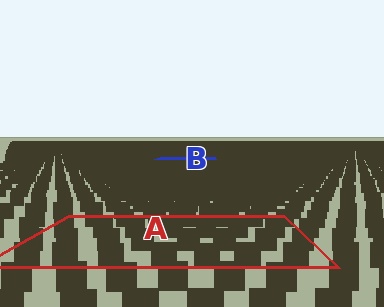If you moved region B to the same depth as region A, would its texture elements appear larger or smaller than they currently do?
They would appear larger. At a closer depth, the same texture elements are projected at a bigger on-screen size.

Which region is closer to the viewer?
Region A is closer. The texture elements there are larger and more spread out.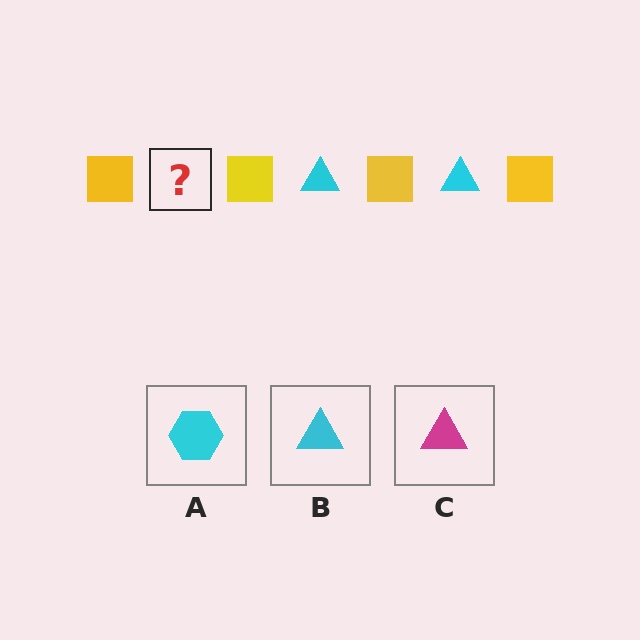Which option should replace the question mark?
Option B.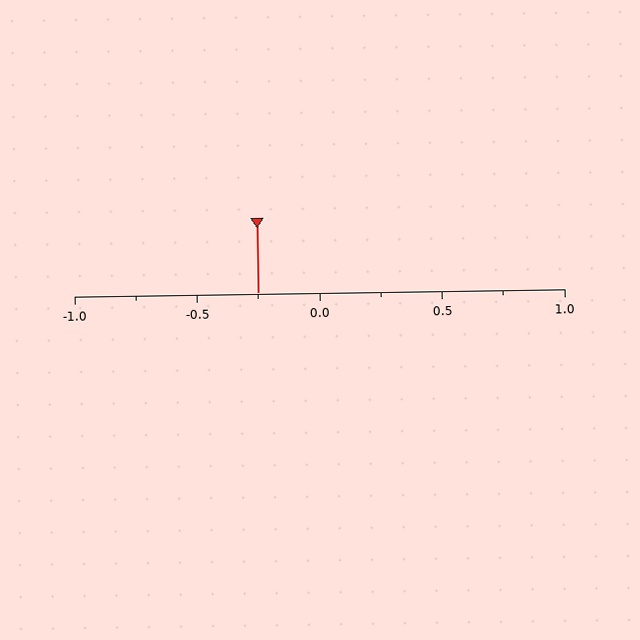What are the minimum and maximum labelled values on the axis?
The axis runs from -1.0 to 1.0.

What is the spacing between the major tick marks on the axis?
The major ticks are spaced 0.5 apart.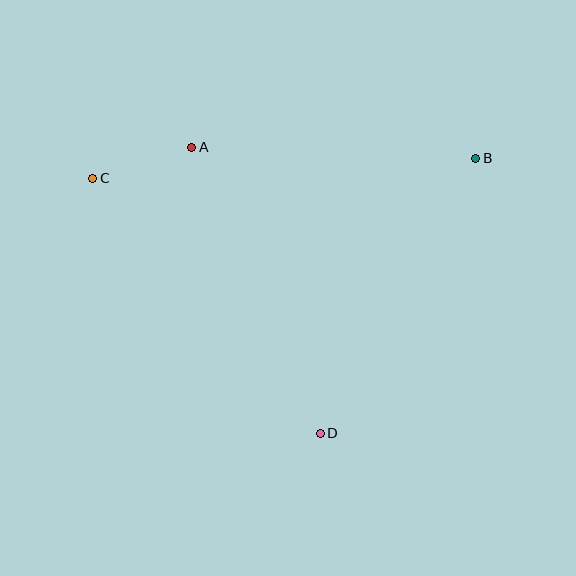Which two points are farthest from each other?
Points B and C are farthest from each other.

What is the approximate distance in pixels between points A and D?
The distance between A and D is approximately 313 pixels.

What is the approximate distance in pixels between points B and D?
The distance between B and D is approximately 316 pixels.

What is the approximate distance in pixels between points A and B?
The distance between A and B is approximately 284 pixels.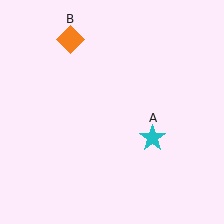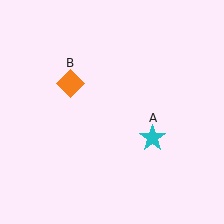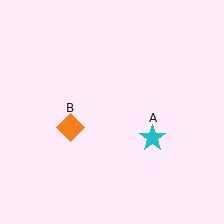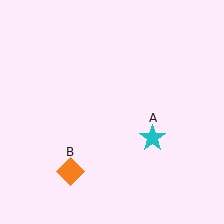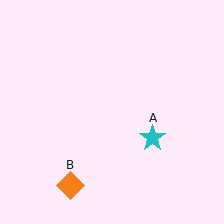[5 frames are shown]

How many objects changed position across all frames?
1 object changed position: orange diamond (object B).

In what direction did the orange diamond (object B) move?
The orange diamond (object B) moved down.